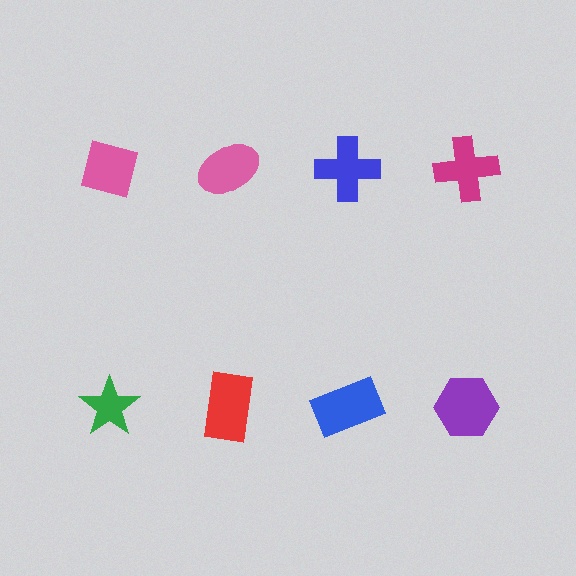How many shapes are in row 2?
4 shapes.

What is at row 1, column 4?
A magenta cross.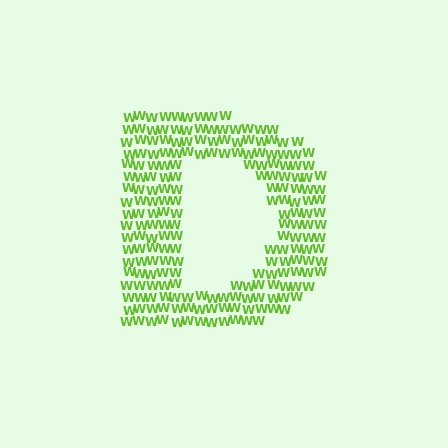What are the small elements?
The small elements are letter W's.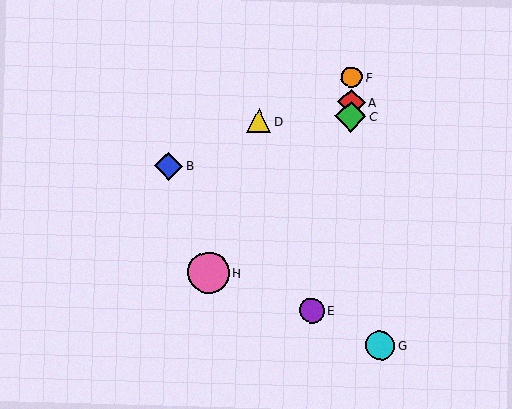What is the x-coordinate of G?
Object G is at x≈380.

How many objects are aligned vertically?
3 objects (A, C, F) are aligned vertically.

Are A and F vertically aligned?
Yes, both are at x≈351.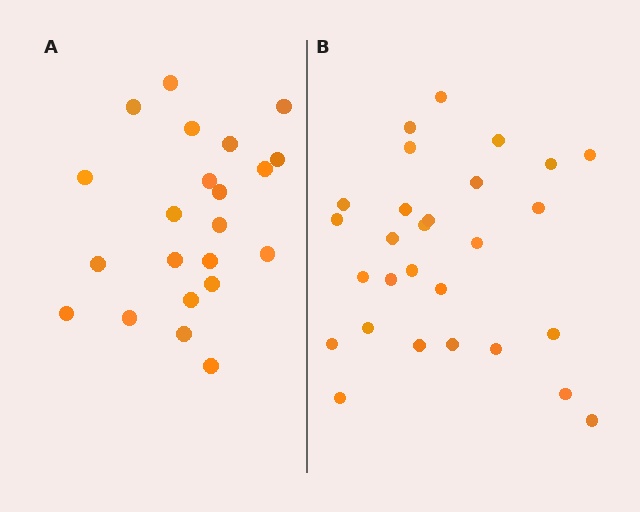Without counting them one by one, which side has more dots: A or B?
Region B (the right region) has more dots.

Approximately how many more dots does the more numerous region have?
Region B has about 6 more dots than region A.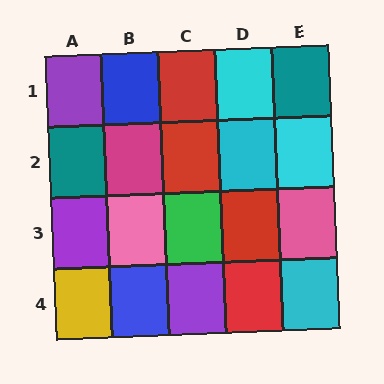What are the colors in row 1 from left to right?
Purple, blue, red, cyan, teal.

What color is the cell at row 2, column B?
Magenta.